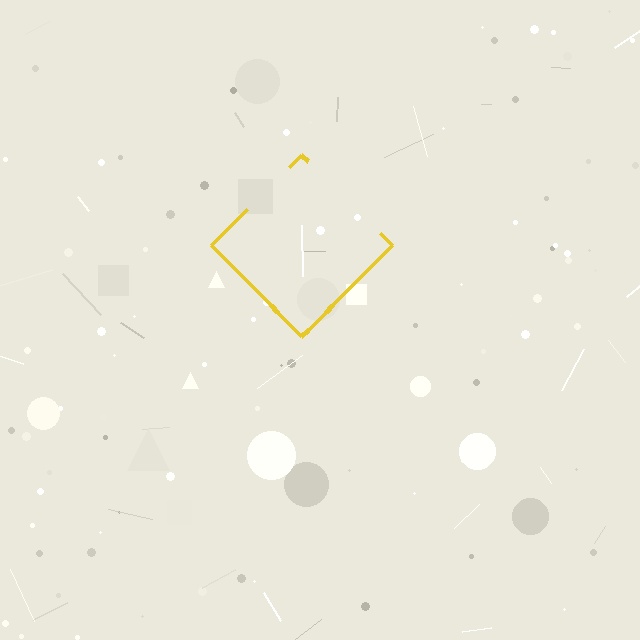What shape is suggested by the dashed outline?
The dashed outline suggests a diamond.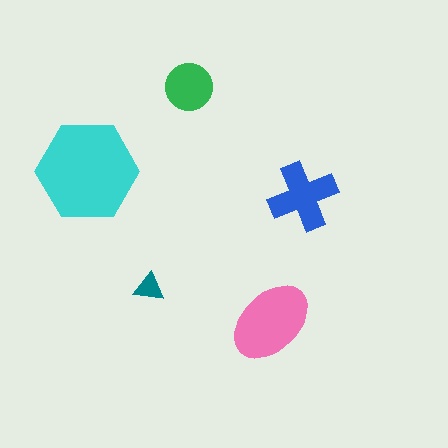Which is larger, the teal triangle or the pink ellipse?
The pink ellipse.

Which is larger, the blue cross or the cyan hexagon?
The cyan hexagon.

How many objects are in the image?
There are 5 objects in the image.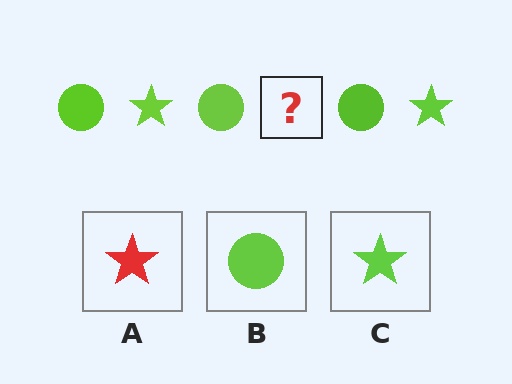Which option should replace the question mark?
Option C.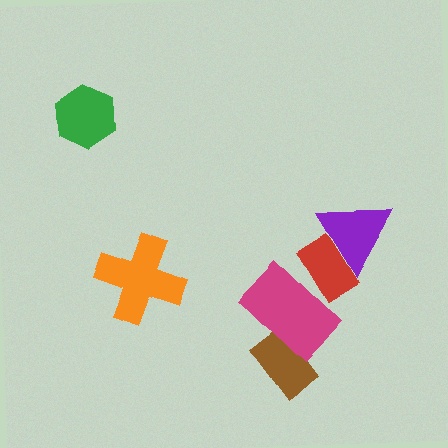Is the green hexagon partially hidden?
No, no other shape covers it.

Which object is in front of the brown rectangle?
The magenta rectangle is in front of the brown rectangle.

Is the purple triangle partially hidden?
Yes, it is partially covered by another shape.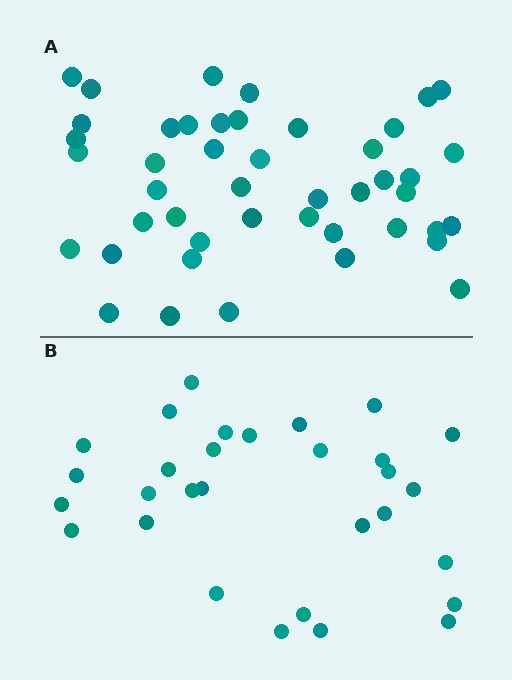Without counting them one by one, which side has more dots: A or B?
Region A (the top region) has more dots.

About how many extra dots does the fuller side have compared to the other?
Region A has approximately 15 more dots than region B.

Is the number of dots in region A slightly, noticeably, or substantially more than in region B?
Region A has substantially more. The ratio is roughly 1.5 to 1.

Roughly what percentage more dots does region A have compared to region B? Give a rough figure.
About 50% more.